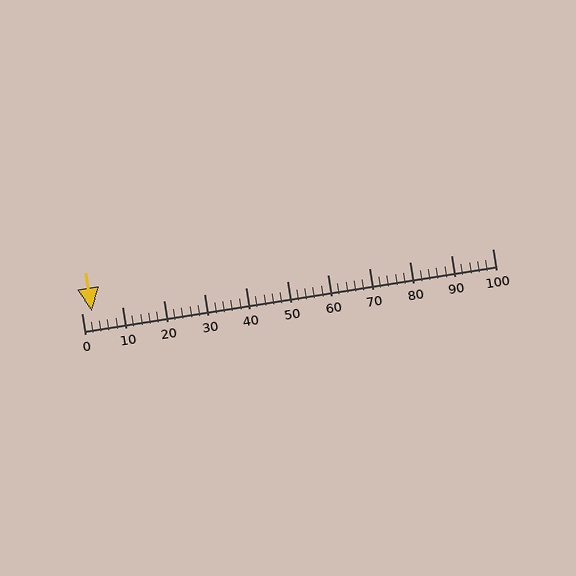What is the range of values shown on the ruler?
The ruler shows values from 0 to 100.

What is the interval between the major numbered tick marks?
The major tick marks are spaced 10 units apart.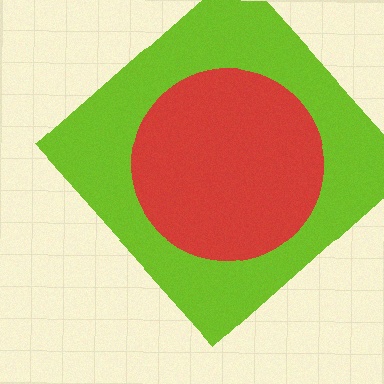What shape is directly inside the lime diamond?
The red circle.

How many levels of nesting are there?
2.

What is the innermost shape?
The red circle.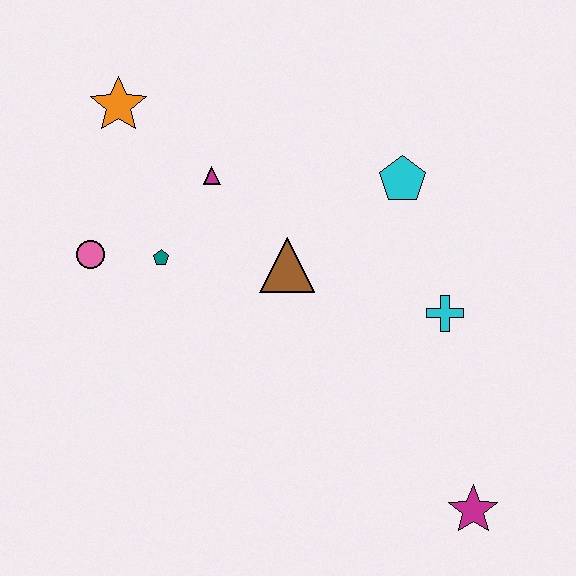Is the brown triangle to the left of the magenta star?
Yes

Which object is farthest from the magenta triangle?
The magenta star is farthest from the magenta triangle.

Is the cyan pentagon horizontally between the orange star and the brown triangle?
No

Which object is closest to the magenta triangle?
The teal pentagon is closest to the magenta triangle.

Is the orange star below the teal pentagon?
No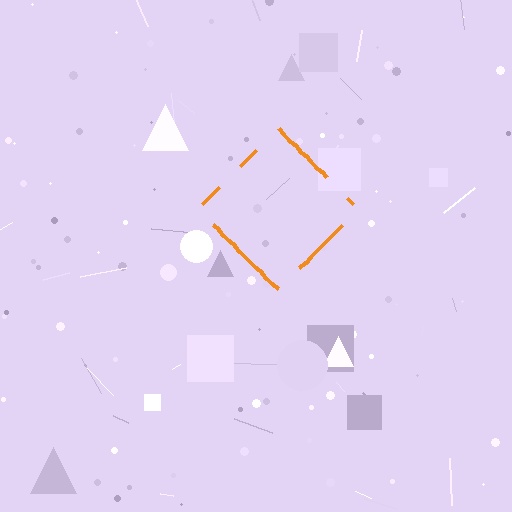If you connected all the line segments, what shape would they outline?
They would outline a diamond.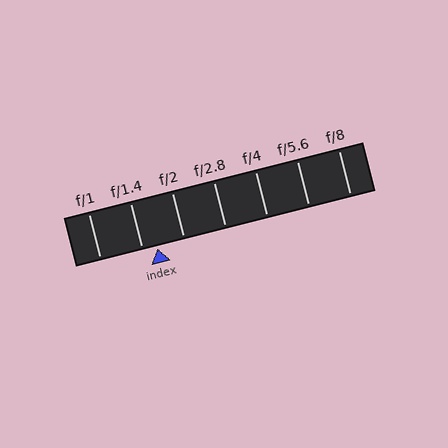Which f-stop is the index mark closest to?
The index mark is closest to f/1.4.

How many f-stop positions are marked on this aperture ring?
There are 7 f-stop positions marked.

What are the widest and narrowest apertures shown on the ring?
The widest aperture shown is f/1 and the narrowest is f/8.